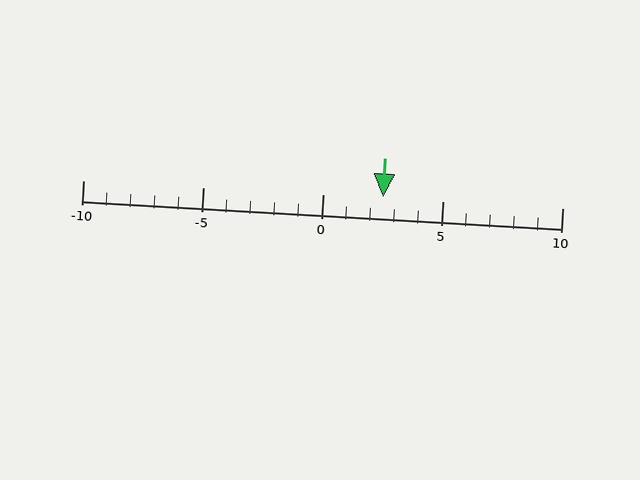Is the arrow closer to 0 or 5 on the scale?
The arrow is closer to 5.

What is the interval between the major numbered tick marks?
The major tick marks are spaced 5 units apart.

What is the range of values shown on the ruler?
The ruler shows values from -10 to 10.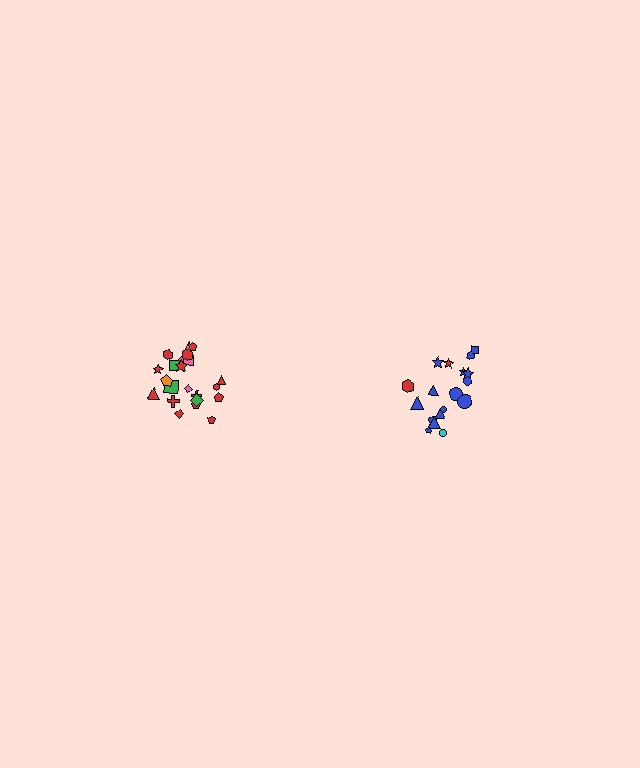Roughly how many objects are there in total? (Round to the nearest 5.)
Roughly 40 objects in total.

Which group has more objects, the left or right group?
The left group.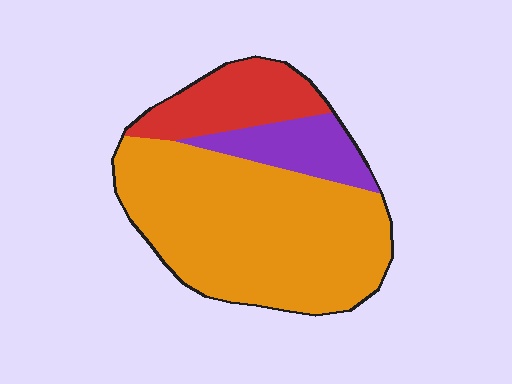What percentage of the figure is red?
Red takes up less than a quarter of the figure.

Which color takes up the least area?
Purple, at roughly 15%.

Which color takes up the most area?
Orange, at roughly 65%.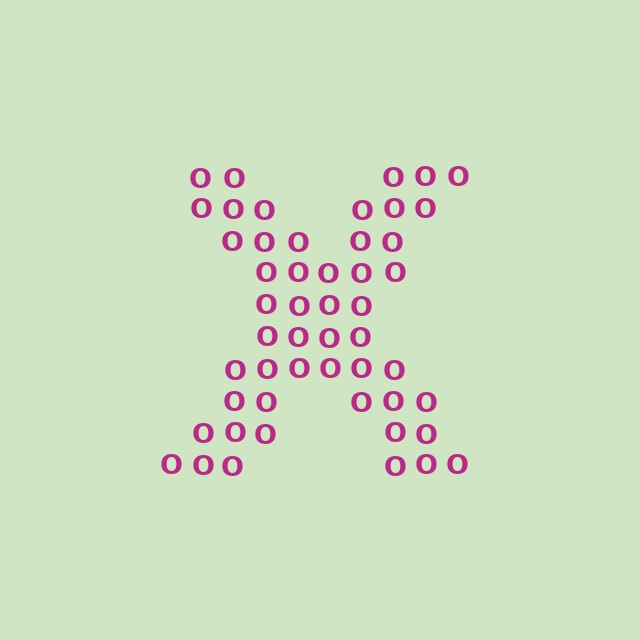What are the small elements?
The small elements are letter O's.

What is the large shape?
The large shape is the letter X.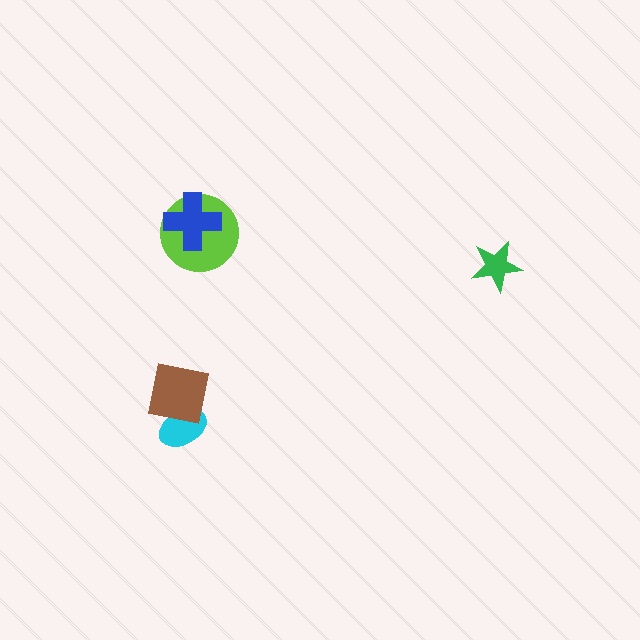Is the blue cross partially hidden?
No, no other shape covers it.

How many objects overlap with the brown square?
1 object overlaps with the brown square.